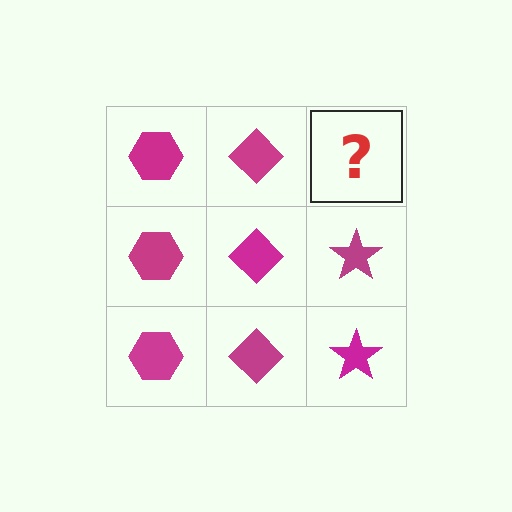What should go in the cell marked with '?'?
The missing cell should contain a magenta star.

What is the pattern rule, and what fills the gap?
The rule is that each column has a consistent shape. The gap should be filled with a magenta star.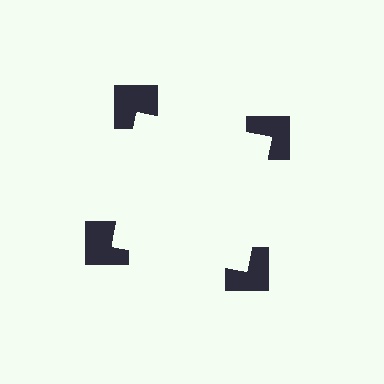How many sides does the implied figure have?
4 sides.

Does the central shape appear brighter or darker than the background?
It typically appears slightly brighter than the background, even though no actual brightness change is drawn.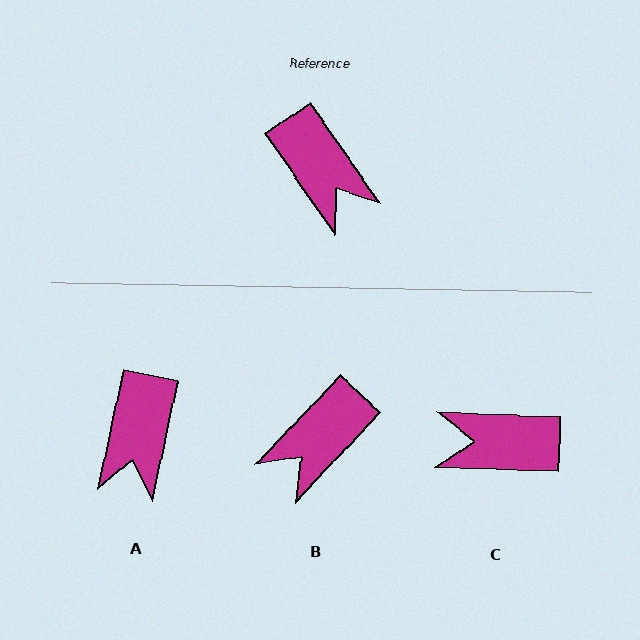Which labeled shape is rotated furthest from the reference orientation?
C, about 127 degrees away.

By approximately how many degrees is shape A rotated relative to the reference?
Approximately 47 degrees clockwise.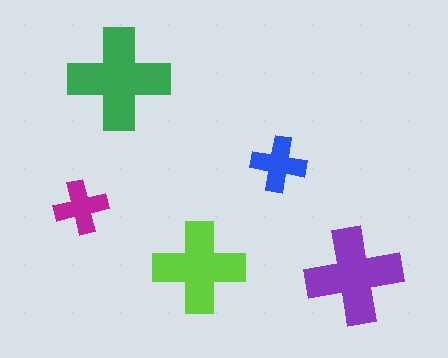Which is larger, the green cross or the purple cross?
The green one.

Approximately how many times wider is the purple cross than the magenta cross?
About 2 times wider.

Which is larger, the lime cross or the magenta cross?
The lime one.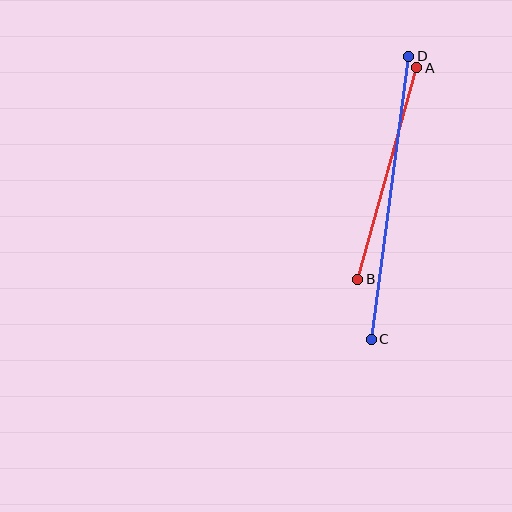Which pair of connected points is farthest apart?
Points C and D are farthest apart.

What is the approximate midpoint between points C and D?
The midpoint is at approximately (390, 198) pixels.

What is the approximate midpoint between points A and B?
The midpoint is at approximately (387, 173) pixels.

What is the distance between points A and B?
The distance is approximately 220 pixels.